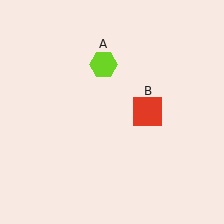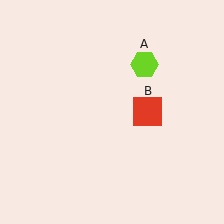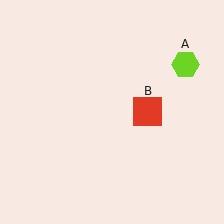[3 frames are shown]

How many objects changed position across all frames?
1 object changed position: lime hexagon (object A).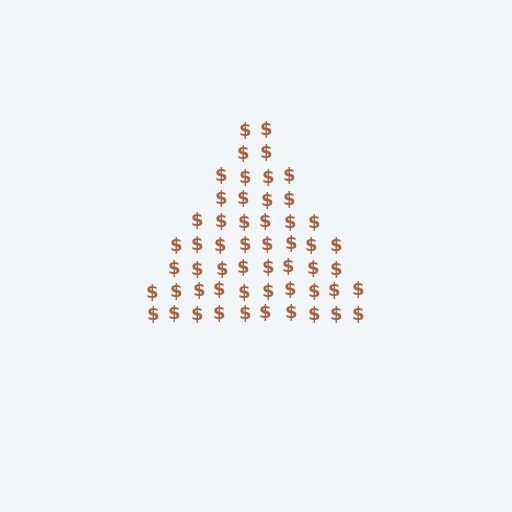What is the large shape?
The large shape is a triangle.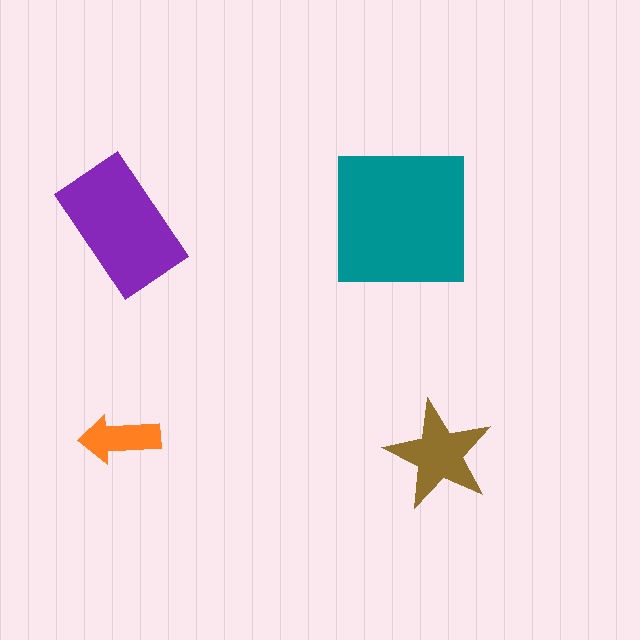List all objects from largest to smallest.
The teal square, the purple rectangle, the brown star, the orange arrow.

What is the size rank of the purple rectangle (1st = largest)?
2nd.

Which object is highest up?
The teal square is topmost.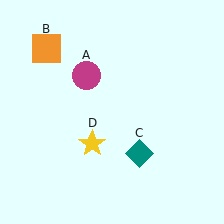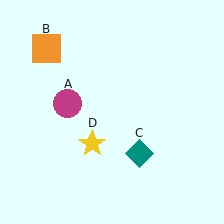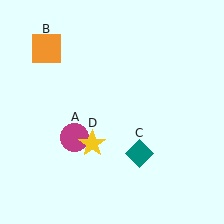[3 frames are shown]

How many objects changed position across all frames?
1 object changed position: magenta circle (object A).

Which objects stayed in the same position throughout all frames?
Orange square (object B) and teal diamond (object C) and yellow star (object D) remained stationary.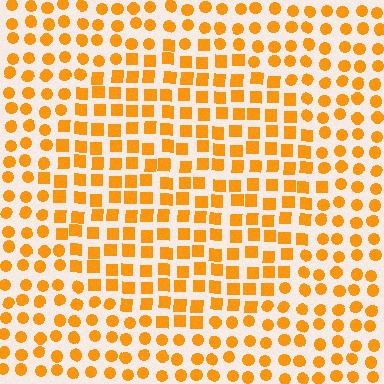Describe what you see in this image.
The image is filled with small orange elements arranged in a uniform grid. A circle-shaped region contains squares, while the surrounding area contains circles. The boundary is defined purely by the change in element shape.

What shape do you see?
I see a circle.